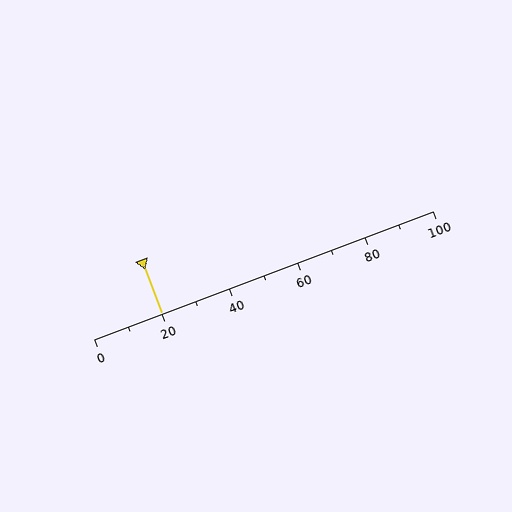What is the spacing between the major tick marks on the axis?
The major ticks are spaced 20 apart.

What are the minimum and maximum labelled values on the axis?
The axis runs from 0 to 100.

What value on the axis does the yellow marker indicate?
The marker indicates approximately 20.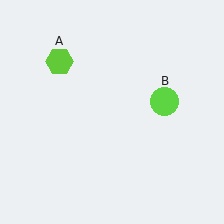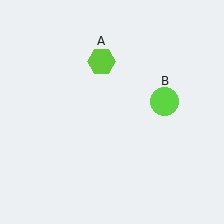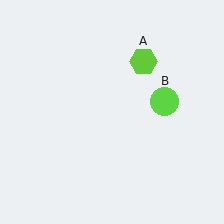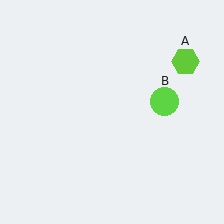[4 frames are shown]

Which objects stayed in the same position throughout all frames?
Lime circle (object B) remained stationary.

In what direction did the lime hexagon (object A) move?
The lime hexagon (object A) moved right.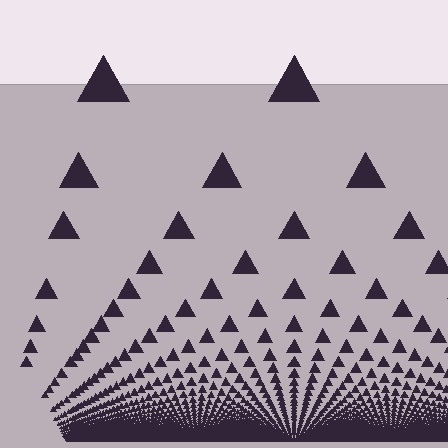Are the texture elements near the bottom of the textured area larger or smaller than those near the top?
Smaller. The gradient is inverted — elements near the bottom are smaller and denser.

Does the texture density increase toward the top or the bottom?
Density increases toward the bottom.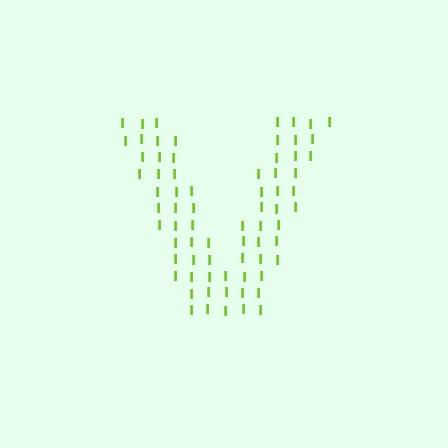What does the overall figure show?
The overall figure shows the letter V.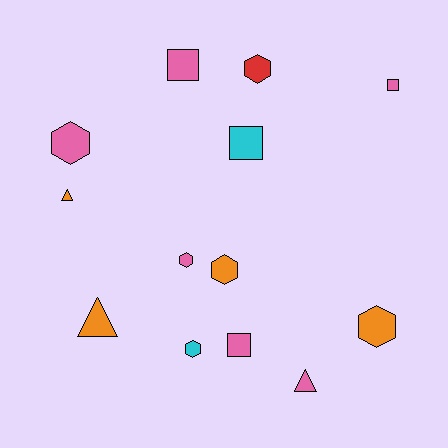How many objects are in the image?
There are 13 objects.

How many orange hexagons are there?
There are 2 orange hexagons.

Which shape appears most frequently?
Hexagon, with 6 objects.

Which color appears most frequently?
Pink, with 6 objects.